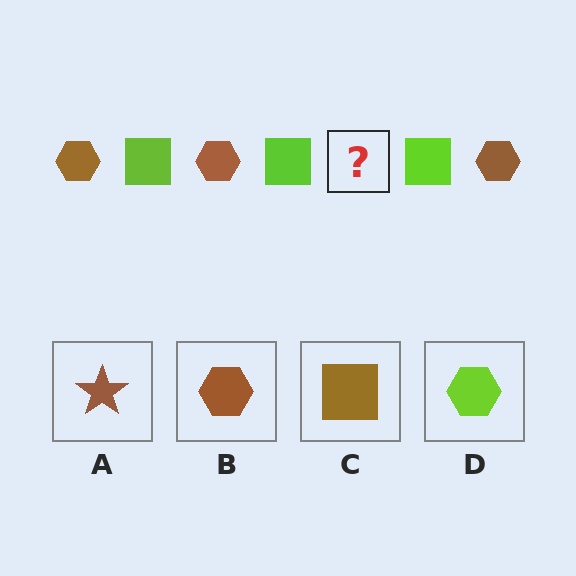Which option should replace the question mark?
Option B.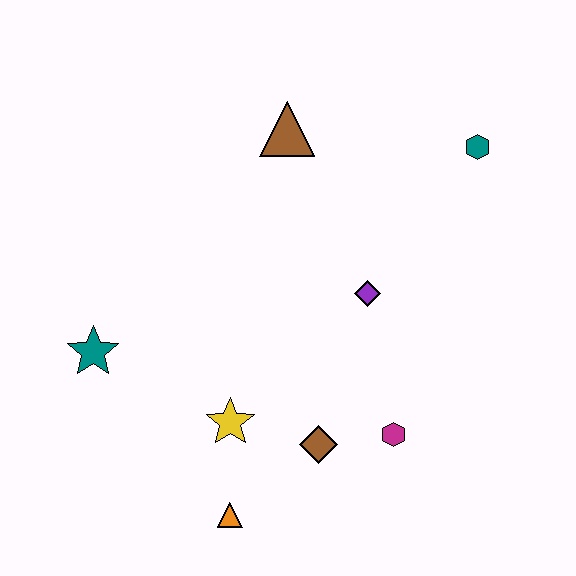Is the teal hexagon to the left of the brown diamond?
No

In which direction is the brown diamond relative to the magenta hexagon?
The brown diamond is to the left of the magenta hexagon.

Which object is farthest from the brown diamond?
The teal hexagon is farthest from the brown diamond.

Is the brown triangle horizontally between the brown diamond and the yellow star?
Yes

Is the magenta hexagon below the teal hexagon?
Yes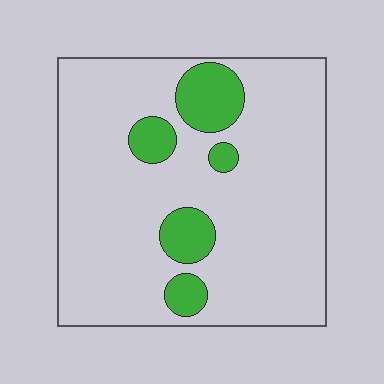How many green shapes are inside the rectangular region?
5.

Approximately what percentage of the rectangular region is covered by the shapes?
Approximately 15%.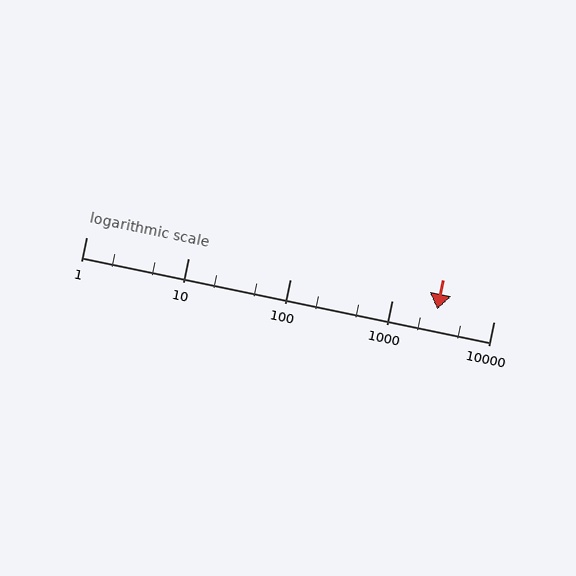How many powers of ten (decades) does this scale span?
The scale spans 4 decades, from 1 to 10000.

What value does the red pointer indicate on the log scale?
The pointer indicates approximately 2800.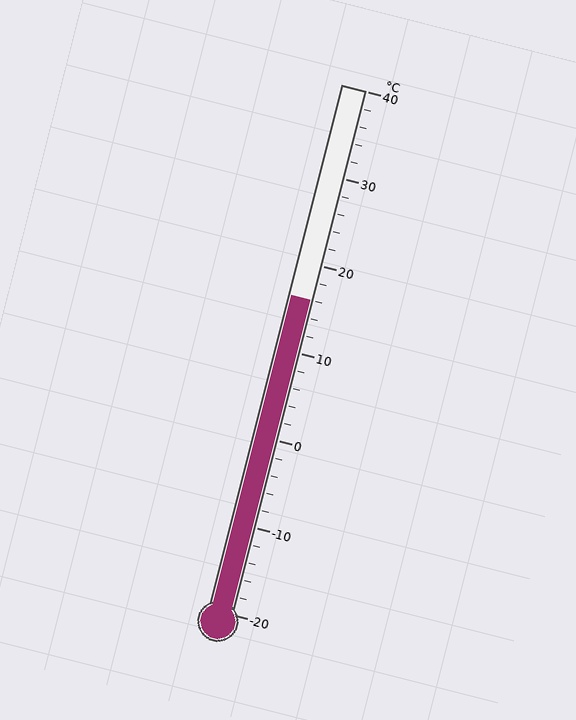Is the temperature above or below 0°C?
The temperature is above 0°C.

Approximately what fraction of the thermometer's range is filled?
The thermometer is filled to approximately 60% of its range.